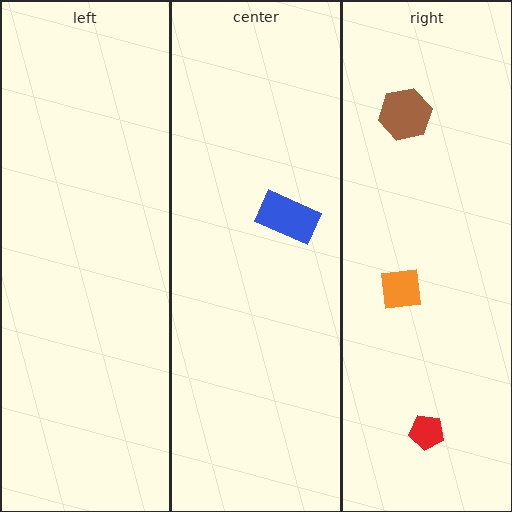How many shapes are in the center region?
1.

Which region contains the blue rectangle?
The center region.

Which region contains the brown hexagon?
The right region.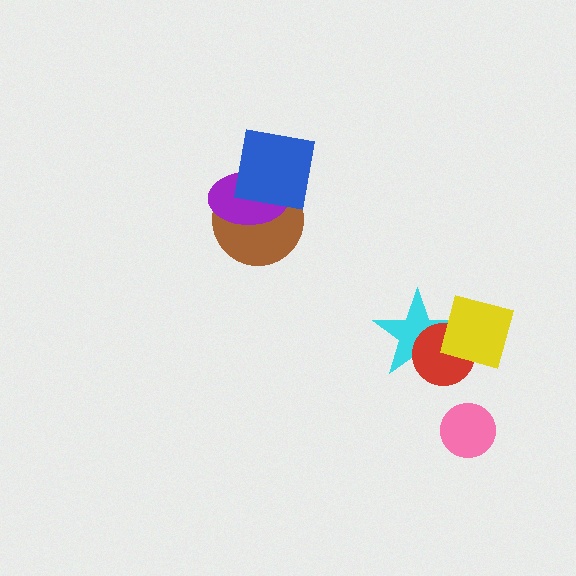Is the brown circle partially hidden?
Yes, it is partially covered by another shape.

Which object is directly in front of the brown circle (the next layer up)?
The purple ellipse is directly in front of the brown circle.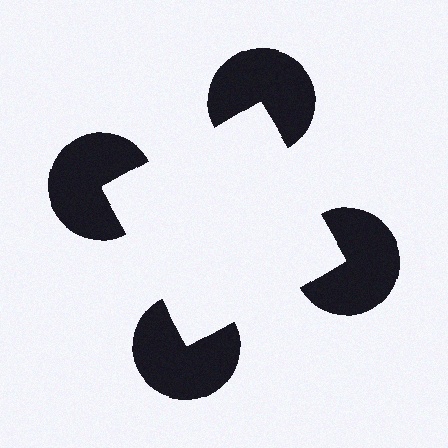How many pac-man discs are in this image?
There are 4 — one at each vertex of the illusory square.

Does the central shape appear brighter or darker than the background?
It typically appears slightly brighter than the background, even though no actual brightness change is drawn.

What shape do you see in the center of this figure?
An illusory square — its edges are inferred from the aligned wedge cuts in the pac-man discs, not physically drawn.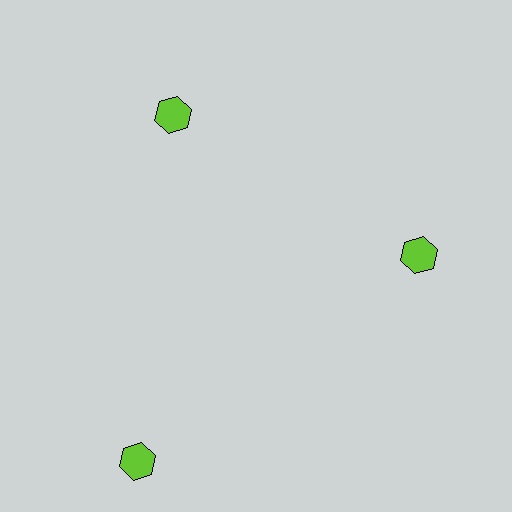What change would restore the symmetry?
The symmetry would be restored by moving it inward, back onto the ring so that all 3 hexagons sit at equal angles and equal distance from the center.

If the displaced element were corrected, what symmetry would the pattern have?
It would have 3-fold rotational symmetry — the pattern would map onto itself every 120 degrees.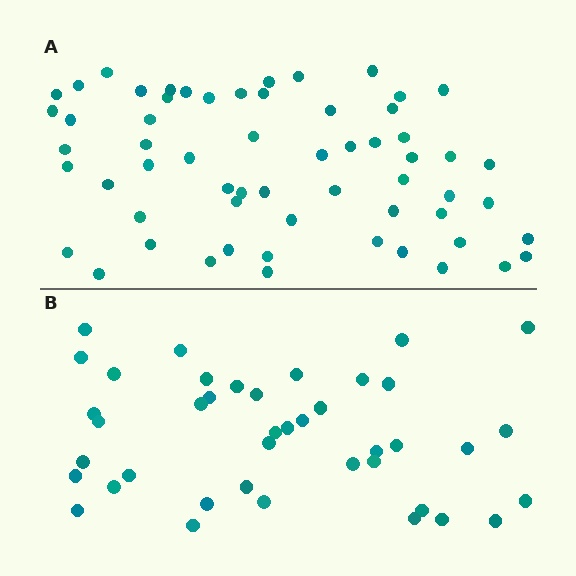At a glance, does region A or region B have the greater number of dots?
Region A (the top region) has more dots.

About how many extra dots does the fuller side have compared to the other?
Region A has approximately 20 more dots than region B.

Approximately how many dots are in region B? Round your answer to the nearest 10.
About 40 dots. (The exact count is 41, which rounds to 40.)